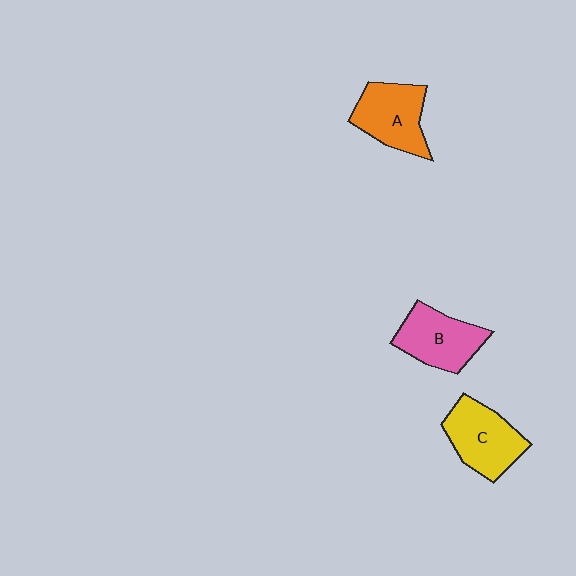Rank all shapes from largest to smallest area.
From largest to smallest: C (yellow), A (orange), B (pink).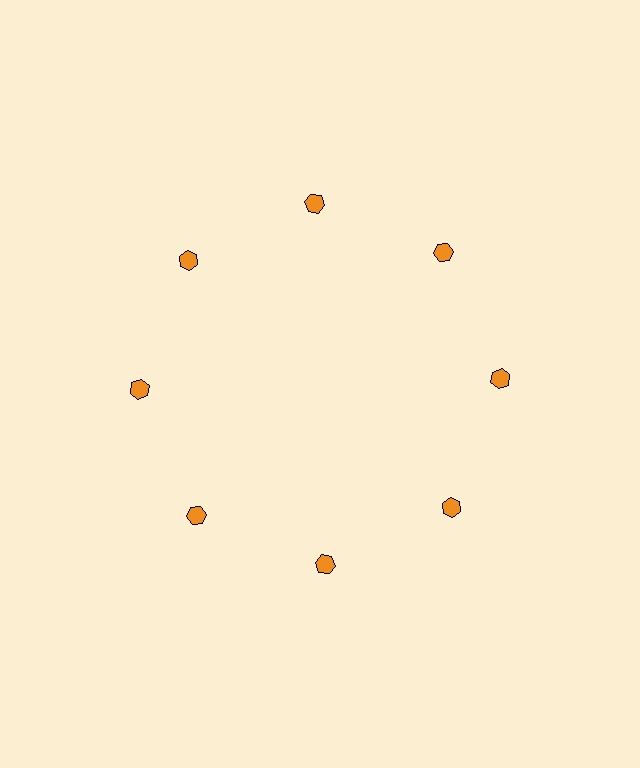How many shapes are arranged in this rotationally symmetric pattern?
There are 8 shapes, arranged in 8 groups of 1.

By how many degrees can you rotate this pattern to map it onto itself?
The pattern maps onto itself every 45 degrees of rotation.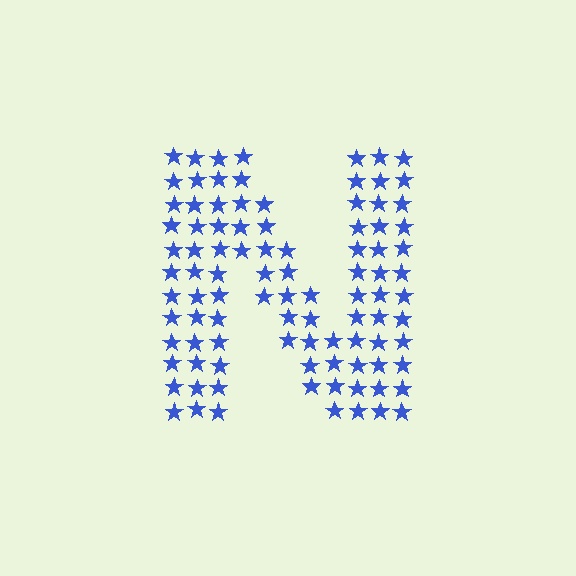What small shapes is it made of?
It is made of small stars.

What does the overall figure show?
The overall figure shows the letter N.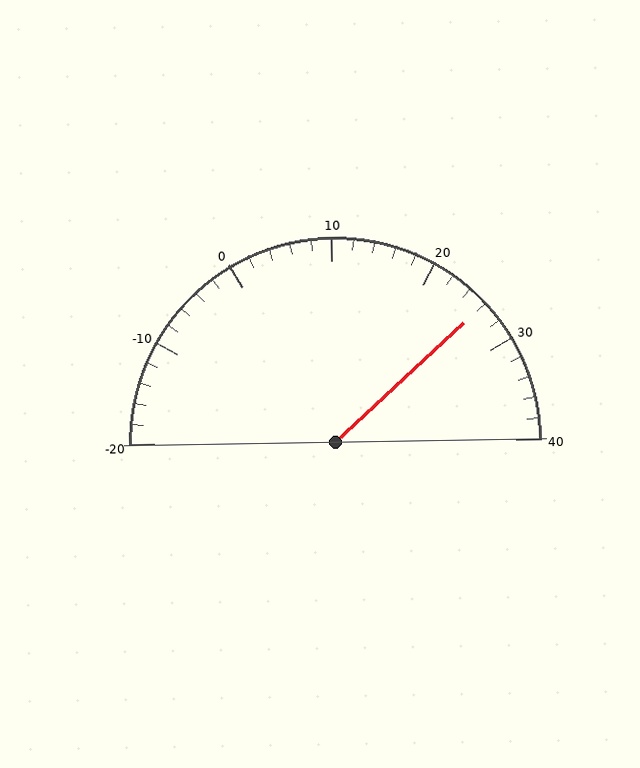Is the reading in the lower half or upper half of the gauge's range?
The reading is in the upper half of the range (-20 to 40).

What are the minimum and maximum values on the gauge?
The gauge ranges from -20 to 40.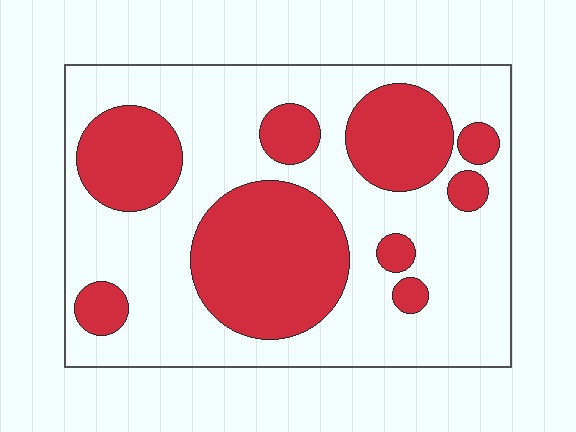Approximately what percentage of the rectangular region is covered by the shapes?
Approximately 35%.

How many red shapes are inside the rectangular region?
9.